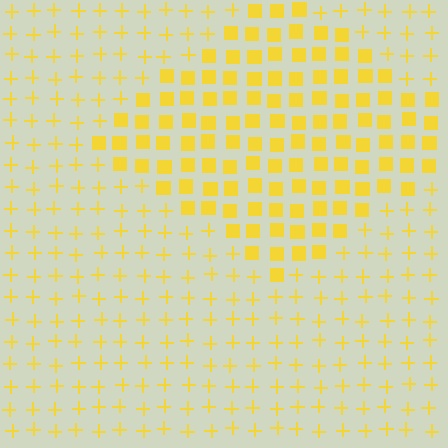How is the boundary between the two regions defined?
The boundary is defined by a change in element shape: squares inside vs. plus signs outside. All elements share the same color and spacing.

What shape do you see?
I see a diamond.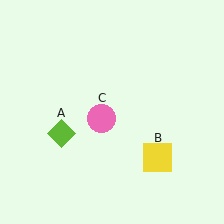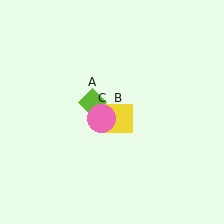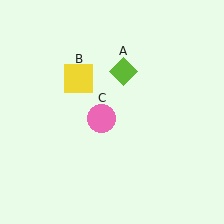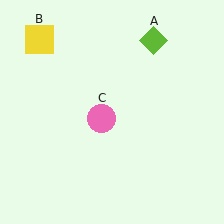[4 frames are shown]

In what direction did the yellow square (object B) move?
The yellow square (object B) moved up and to the left.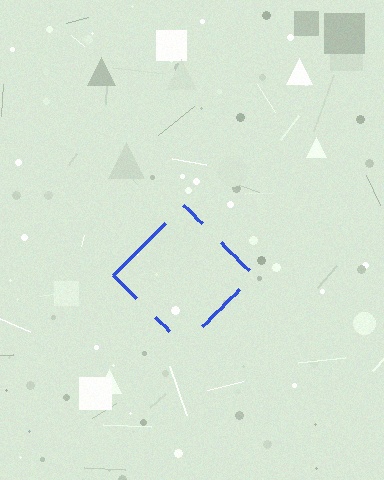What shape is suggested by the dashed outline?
The dashed outline suggests a diamond.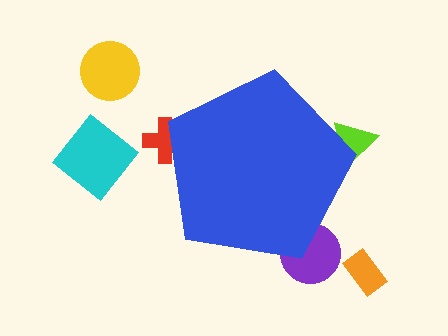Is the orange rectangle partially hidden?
No, the orange rectangle is fully visible.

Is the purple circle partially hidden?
Yes, the purple circle is partially hidden behind the blue pentagon.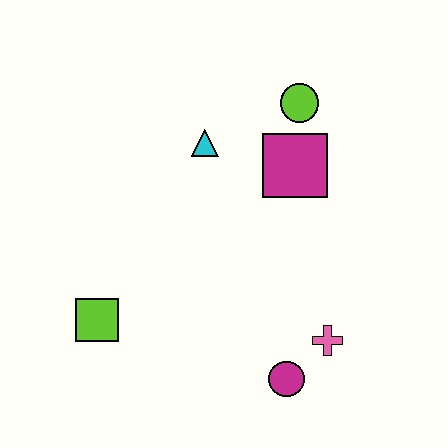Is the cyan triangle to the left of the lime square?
No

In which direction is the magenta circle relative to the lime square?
The magenta circle is to the right of the lime square.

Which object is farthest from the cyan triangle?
The magenta circle is farthest from the cyan triangle.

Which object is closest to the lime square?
The magenta circle is closest to the lime square.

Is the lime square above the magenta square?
No